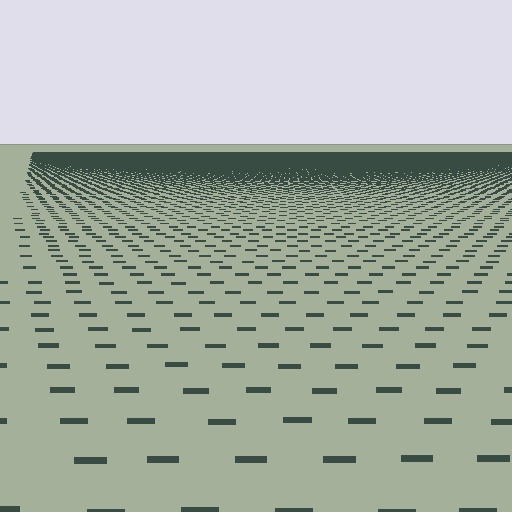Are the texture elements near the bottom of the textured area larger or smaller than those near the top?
Larger. Near the bottom, elements are closer to the viewer and appear at a bigger on-screen size.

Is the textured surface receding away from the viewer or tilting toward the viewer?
The surface is receding away from the viewer. Texture elements get smaller and denser toward the top.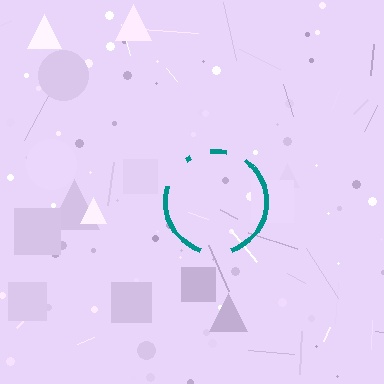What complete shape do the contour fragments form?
The contour fragments form a circle.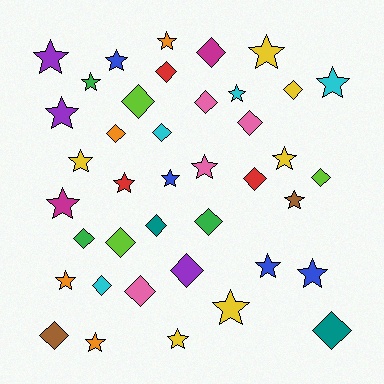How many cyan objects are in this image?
There are 4 cyan objects.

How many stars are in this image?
There are 21 stars.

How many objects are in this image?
There are 40 objects.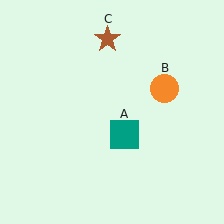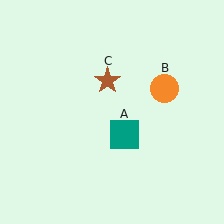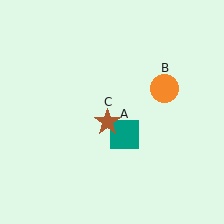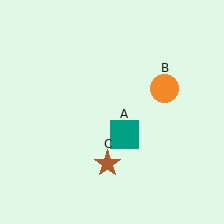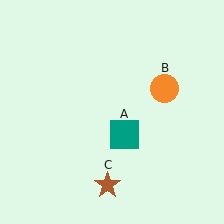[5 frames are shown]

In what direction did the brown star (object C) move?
The brown star (object C) moved down.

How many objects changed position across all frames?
1 object changed position: brown star (object C).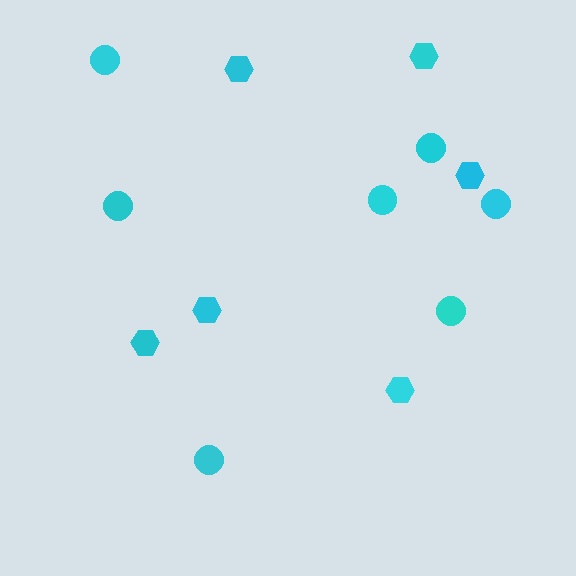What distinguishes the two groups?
There are 2 groups: one group of circles (7) and one group of hexagons (6).